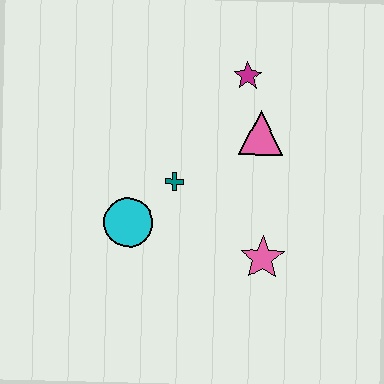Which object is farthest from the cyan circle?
The magenta star is farthest from the cyan circle.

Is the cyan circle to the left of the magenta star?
Yes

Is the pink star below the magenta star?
Yes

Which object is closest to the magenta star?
The pink triangle is closest to the magenta star.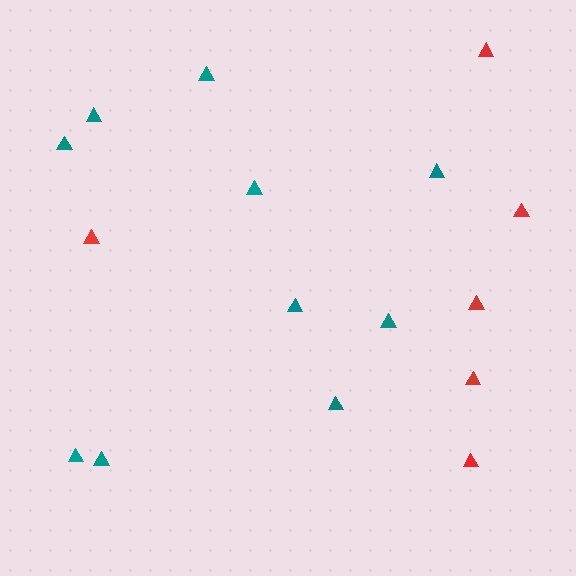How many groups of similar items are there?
There are 2 groups: one group of red triangles (6) and one group of teal triangles (10).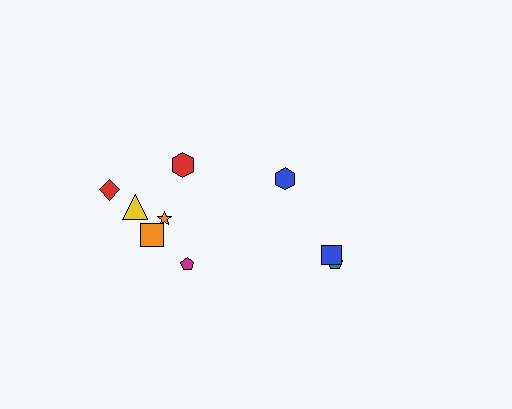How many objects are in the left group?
There are 6 objects.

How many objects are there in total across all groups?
There are 9 objects.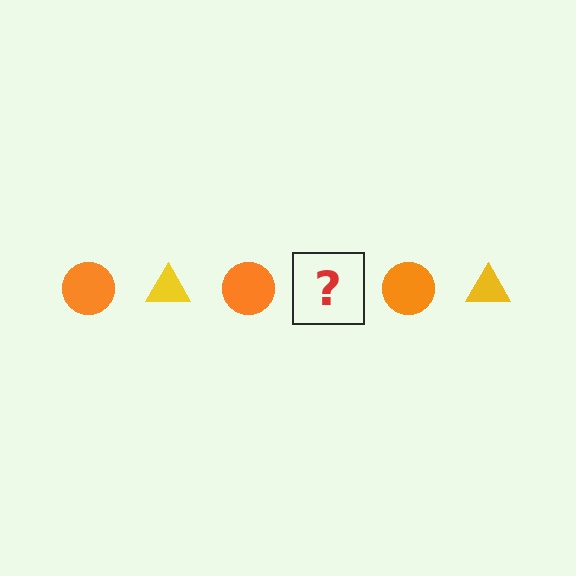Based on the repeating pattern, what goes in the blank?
The blank should be a yellow triangle.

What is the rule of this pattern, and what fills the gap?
The rule is that the pattern alternates between orange circle and yellow triangle. The gap should be filled with a yellow triangle.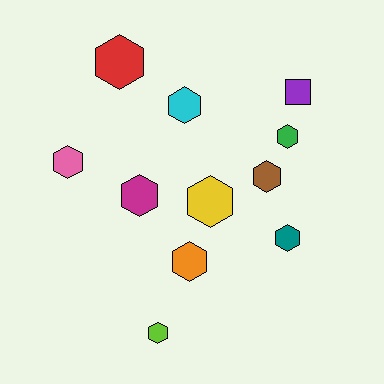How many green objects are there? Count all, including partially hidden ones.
There is 1 green object.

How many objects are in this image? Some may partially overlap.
There are 11 objects.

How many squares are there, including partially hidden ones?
There is 1 square.